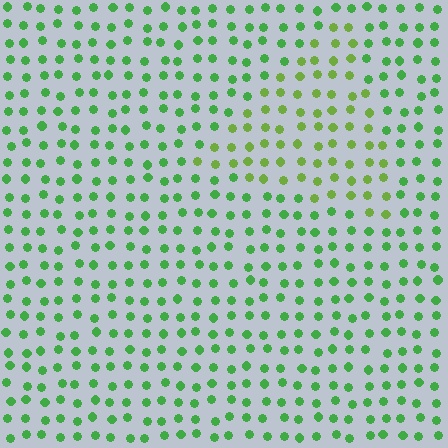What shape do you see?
I see a triangle.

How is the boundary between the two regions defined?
The boundary is defined purely by a slight shift in hue (about 30 degrees). Spacing, size, and orientation are identical on both sides.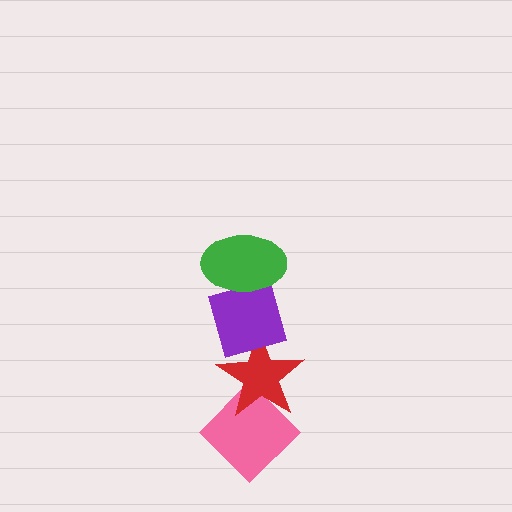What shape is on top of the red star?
The purple diamond is on top of the red star.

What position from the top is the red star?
The red star is 3rd from the top.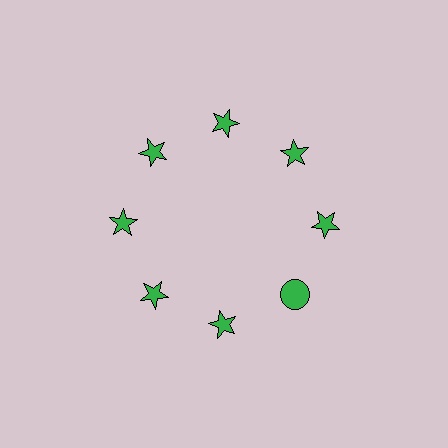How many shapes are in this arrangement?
There are 8 shapes arranged in a ring pattern.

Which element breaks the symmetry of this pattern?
The green circle at roughly the 4 o'clock position breaks the symmetry. All other shapes are green stars.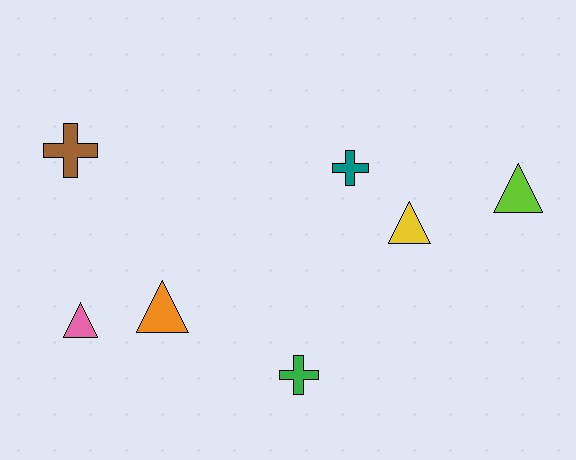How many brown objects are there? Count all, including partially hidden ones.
There is 1 brown object.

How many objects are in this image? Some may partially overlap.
There are 7 objects.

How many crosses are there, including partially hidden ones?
There are 3 crosses.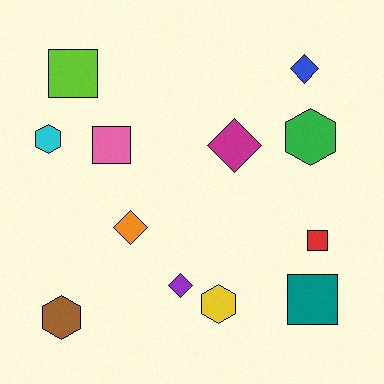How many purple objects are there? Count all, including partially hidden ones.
There is 1 purple object.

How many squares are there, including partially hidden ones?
There are 4 squares.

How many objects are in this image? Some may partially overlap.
There are 12 objects.